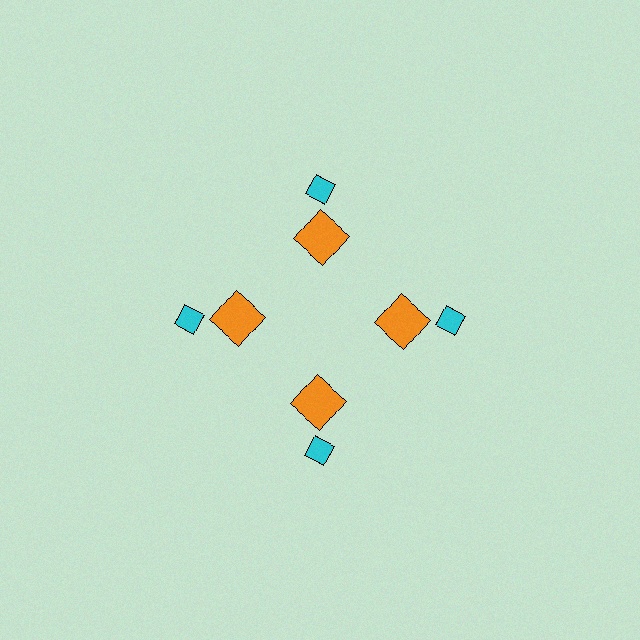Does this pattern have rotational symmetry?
Yes, this pattern has 4-fold rotational symmetry. It looks the same after rotating 90 degrees around the center.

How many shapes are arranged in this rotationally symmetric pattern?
There are 8 shapes, arranged in 4 groups of 2.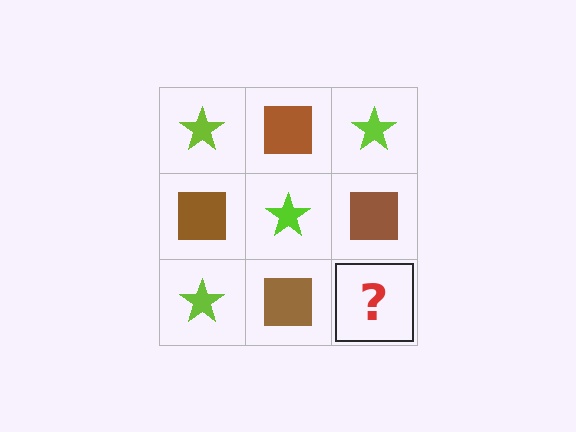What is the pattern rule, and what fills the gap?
The rule is that it alternates lime star and brown square in a checkerboard pattern. The gap should be filled with a lime star.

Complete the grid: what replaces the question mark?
The question mark should be replaced with a lime star.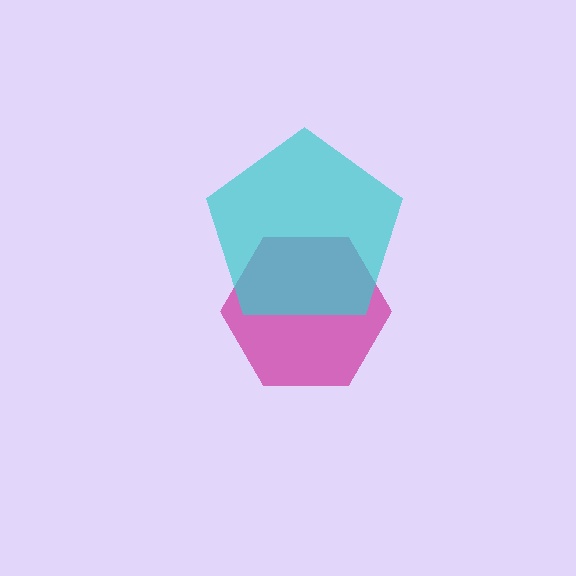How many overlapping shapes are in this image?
There are 2 overlapping shapes in the image.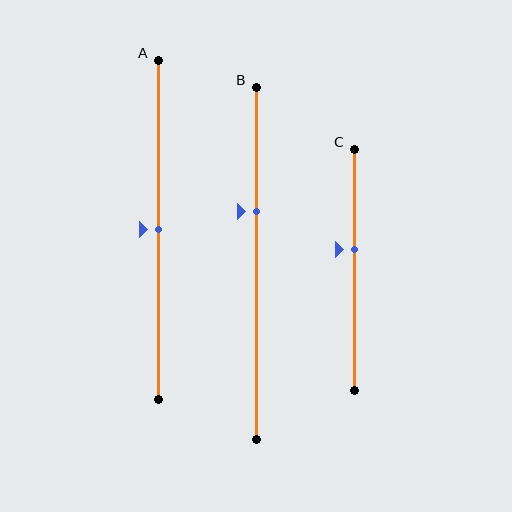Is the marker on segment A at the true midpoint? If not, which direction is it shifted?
Yes, the marker on segment A is at the true midpoint.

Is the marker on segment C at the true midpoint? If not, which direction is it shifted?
No, the marker on segment C is shifted upward by about 8% of the segment length.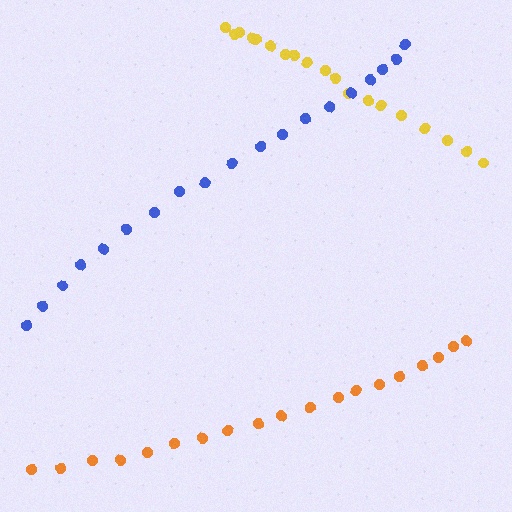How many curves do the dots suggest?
There are 3 distinct paths.